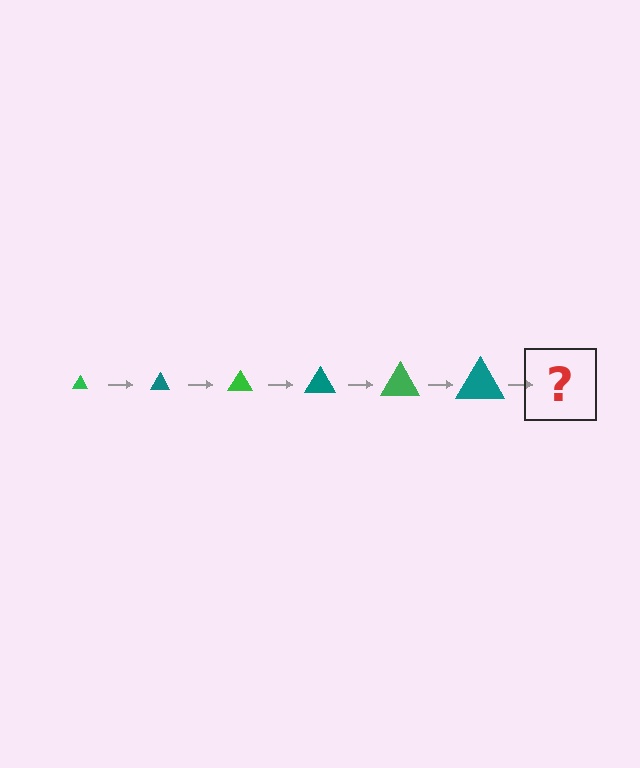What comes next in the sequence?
The next element should be a green triangle, larger than the previous one.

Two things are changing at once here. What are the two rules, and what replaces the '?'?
The two rules are that the triangle grows larger each step and the color cycles through green and teal. The '?' should be a green triangle, larger than the previous one.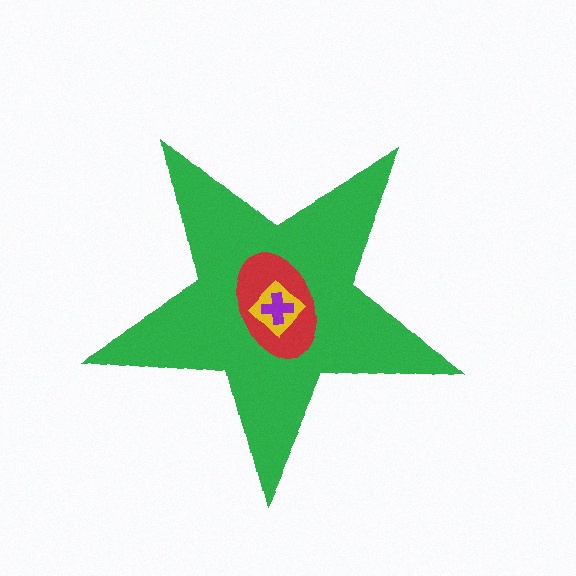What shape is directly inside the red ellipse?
The yellow diamond.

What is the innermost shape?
The purple cross.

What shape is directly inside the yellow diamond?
The purple cross.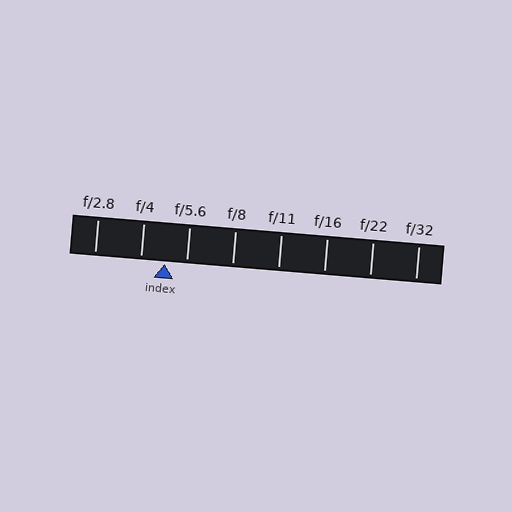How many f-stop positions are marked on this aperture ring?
There are 8 f-stop positions marked.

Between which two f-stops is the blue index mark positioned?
The index mark is between f/4 and f/5.6.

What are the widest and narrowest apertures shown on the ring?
The widest aperture shown is f/2.8 and the narrowest is f/32.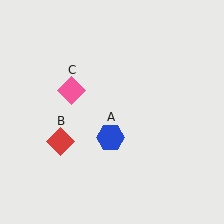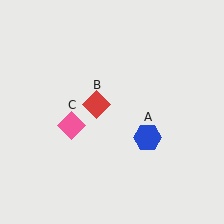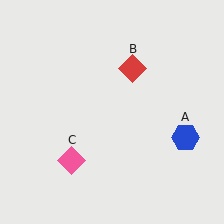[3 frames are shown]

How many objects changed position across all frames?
3 objects changed position: blue hexagon (object A), red diamond (object B), pink diamond (object C).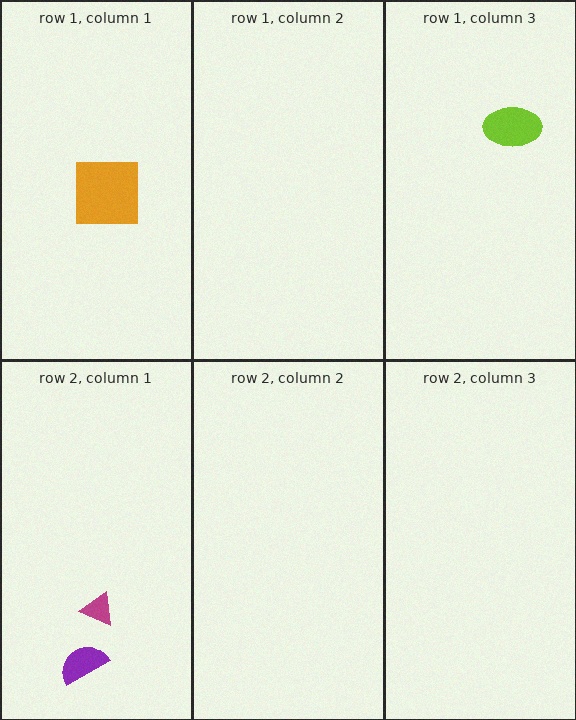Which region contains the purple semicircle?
The row 2, column 1 region.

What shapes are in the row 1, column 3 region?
The lime ellipse.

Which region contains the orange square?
The row 1, column 1 region.